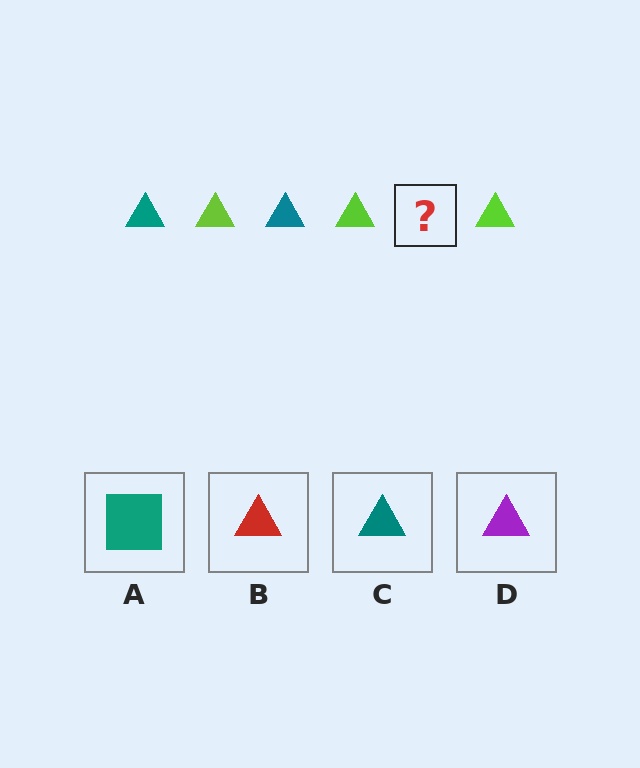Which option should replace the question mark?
Option C.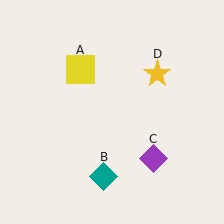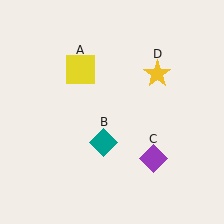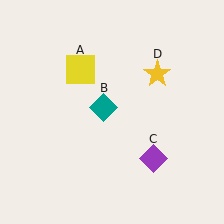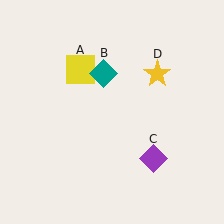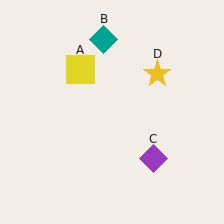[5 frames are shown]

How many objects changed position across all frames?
1 object changed position: teal diamond (object B).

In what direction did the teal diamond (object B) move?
The teal diamond (object B) moved up.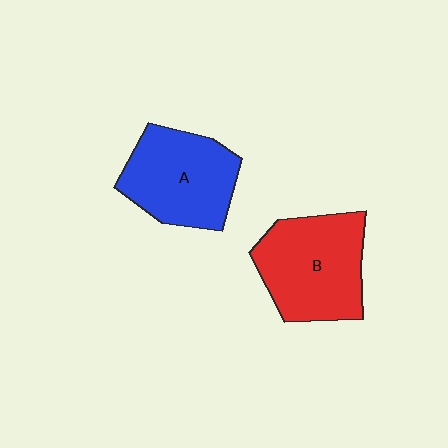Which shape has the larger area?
Shape B (red).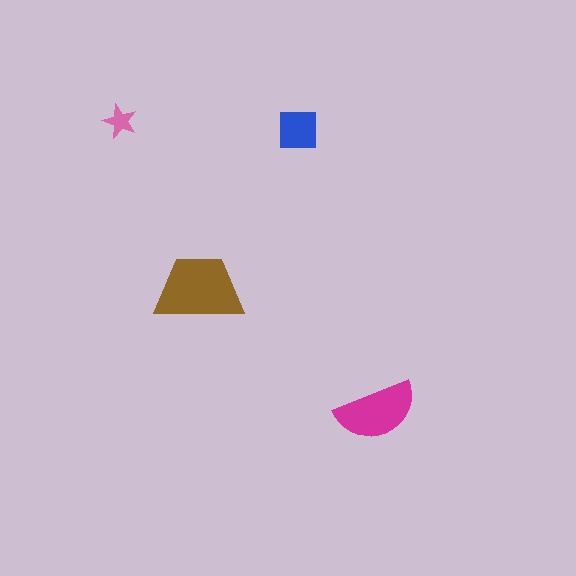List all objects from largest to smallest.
The brown trapezoid, the magenta semicircle, the blue square, the pink star.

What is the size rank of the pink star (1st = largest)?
4th.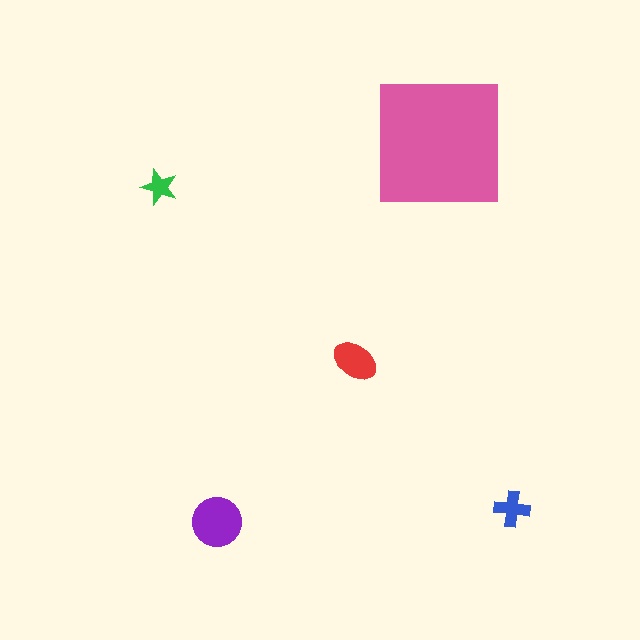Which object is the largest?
The pink square.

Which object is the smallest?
The green star.